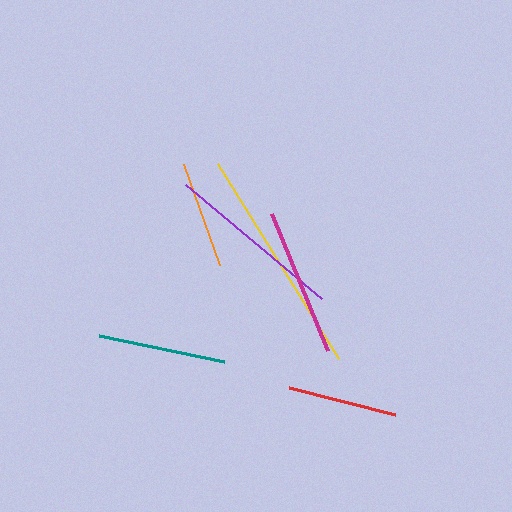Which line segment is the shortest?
The orange line is the shortest at approximately 107 pixels.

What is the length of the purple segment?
The purple segment is approximately 177 pixels long.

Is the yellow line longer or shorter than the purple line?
The yellow line is longer than the purple line.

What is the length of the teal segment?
The teal segment is approximately 127 pixels long.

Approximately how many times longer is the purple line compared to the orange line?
The purple line is approximately 1.7 times the length of the orange line.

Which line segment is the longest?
The yellow line is the longest at approximately 229 pixels.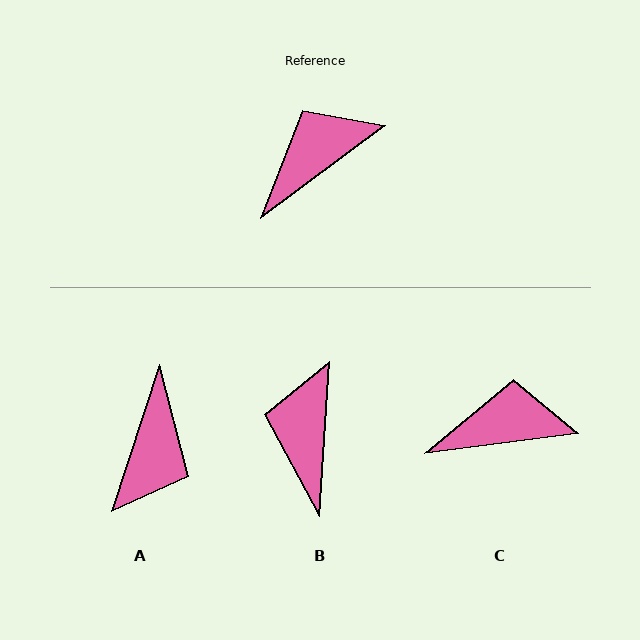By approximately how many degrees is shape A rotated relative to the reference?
Approximately 145 degrees clockwise.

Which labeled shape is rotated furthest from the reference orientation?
A, about 145 degrees away.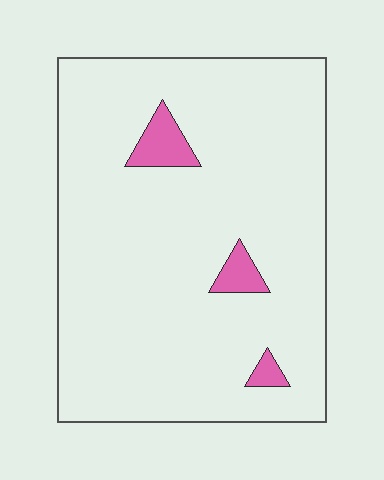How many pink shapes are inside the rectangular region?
3.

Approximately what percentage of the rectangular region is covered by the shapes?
Approximately 5%.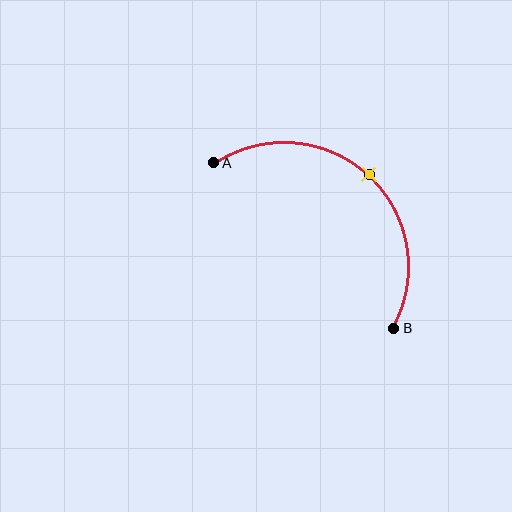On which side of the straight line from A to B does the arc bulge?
The arc bulges above and to the right of the straight line connecting A and B.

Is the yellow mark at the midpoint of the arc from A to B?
Yes. The yellow mark lies on the arc at equal arc-length from both A and B — it is the arc midpoint.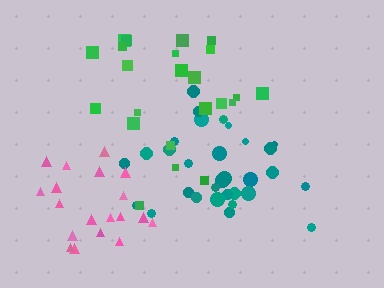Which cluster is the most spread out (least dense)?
Green.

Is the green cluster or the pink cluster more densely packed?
Pink.